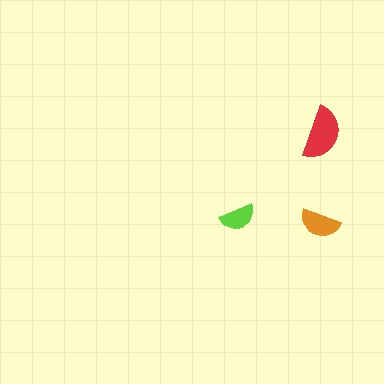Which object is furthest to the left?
The lime semicircle is leftmost.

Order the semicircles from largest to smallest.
the red one, the orange one, the lime one.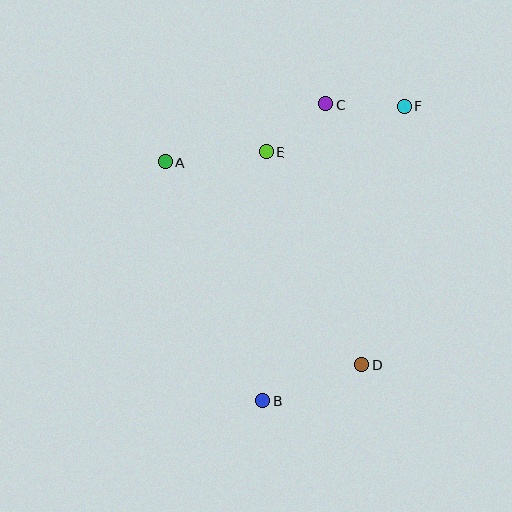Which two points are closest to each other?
Points C and E are closest to each other.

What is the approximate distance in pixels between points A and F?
The distance between A and F is approximately 246 pixels.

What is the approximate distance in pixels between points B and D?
The distance between B and D is approximately 105 pixels.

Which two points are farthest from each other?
Points B and F are farthest from each other.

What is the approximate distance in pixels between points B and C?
The distance between B and C is approximately 304 pixels.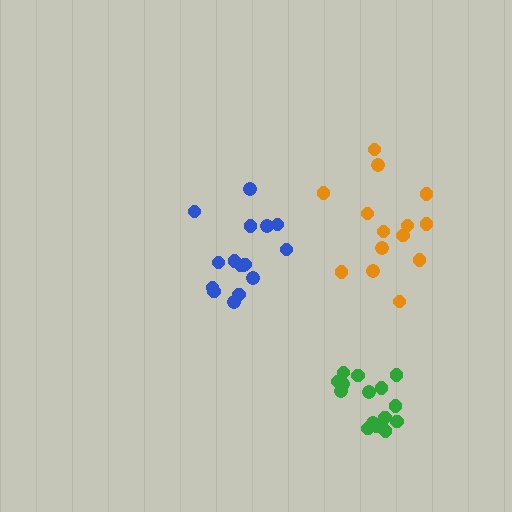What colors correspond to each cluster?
The clusters are colored: blue, orange, green.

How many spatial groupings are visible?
There are 3 spatial groupings.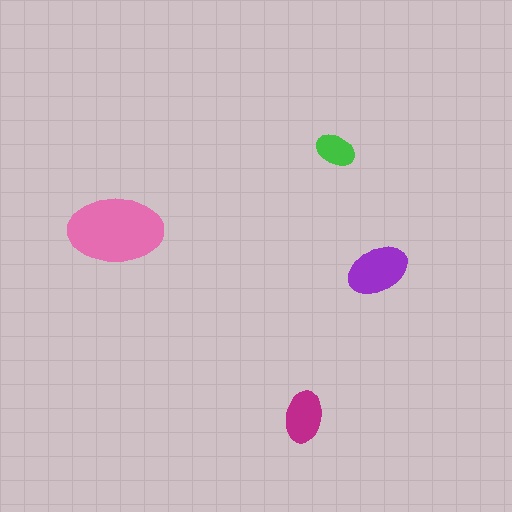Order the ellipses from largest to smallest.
the pink one, the purple one, the magenta one, the green one.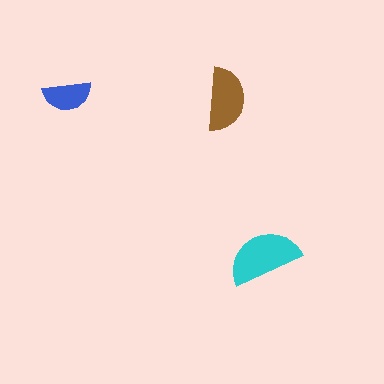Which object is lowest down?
The cyan semicircle is bottommost.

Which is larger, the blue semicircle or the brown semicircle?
The brown one.